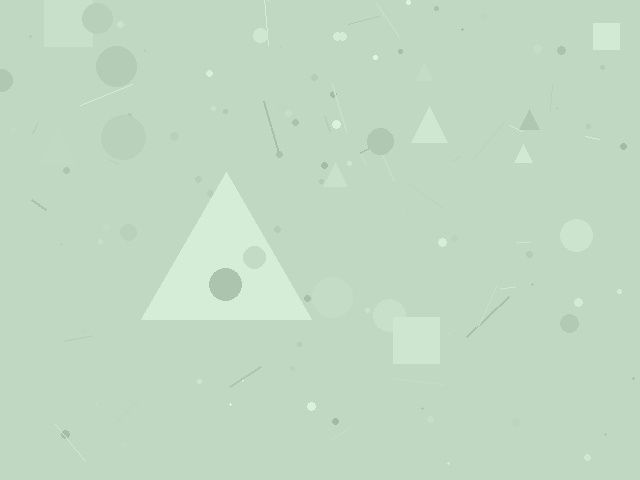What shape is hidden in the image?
A triangle is hidden in the image.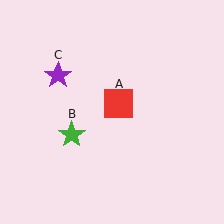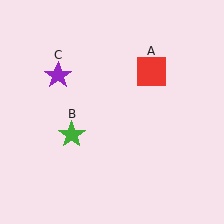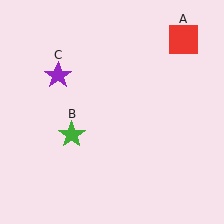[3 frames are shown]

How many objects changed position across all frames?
1 object changed position: red square (object A).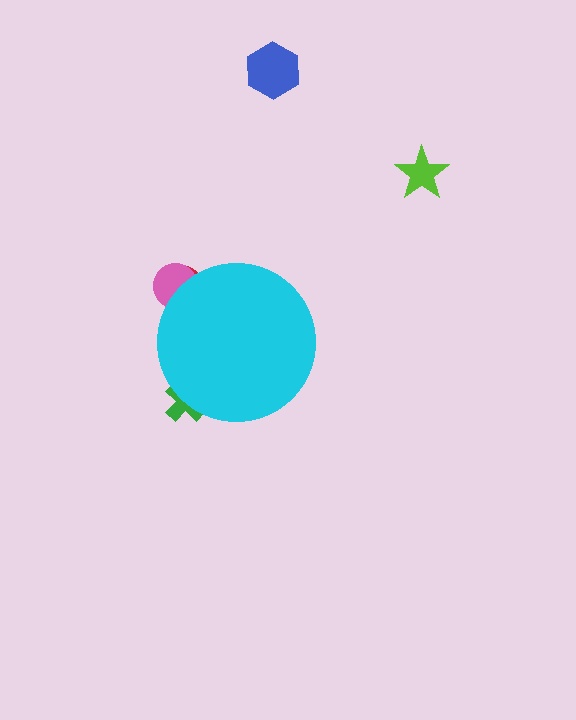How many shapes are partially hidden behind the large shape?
3 shapes are partially hidden.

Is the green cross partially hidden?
Yes, the green cross is partially hidden behind the cyan circle.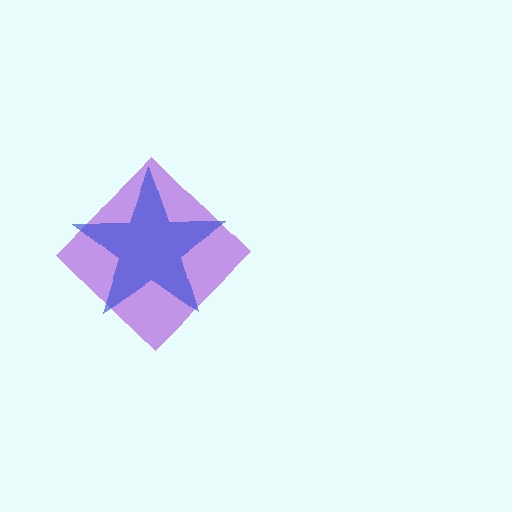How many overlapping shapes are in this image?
There are 2 overlapping shapes in the image.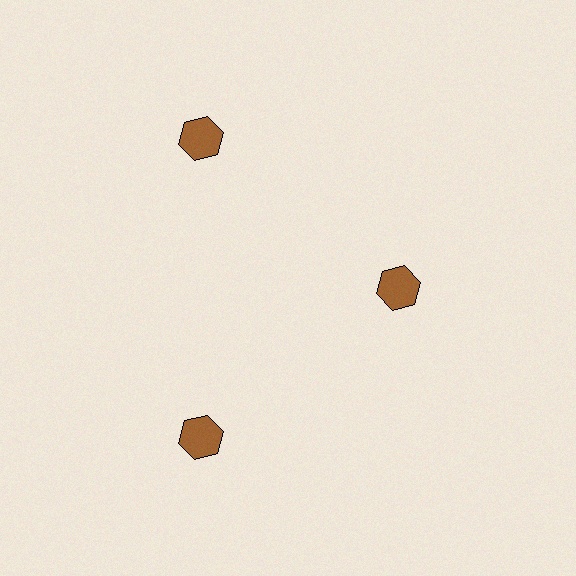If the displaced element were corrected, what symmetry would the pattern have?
It would have 3-fold rotational symmetry — the pattern would map onto itself every 120 degrees.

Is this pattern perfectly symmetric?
No. The 3 brown hexagons are arranged in a ring, but one element near the 3 o'clock position is pulled inward toward the center, breaking the 3-fold rotational symmetry.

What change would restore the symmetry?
The symmetry would be restored by moving it outward, back onto the ring so that all 3 hexagons sit at equal angles and equal distance from the center.